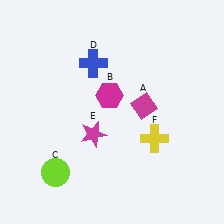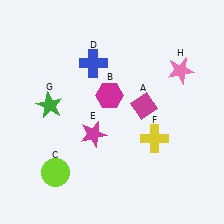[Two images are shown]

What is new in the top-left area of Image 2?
A green star (G) was added in the top-left area of Image 2.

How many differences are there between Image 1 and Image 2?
There are 2 differences between the two images.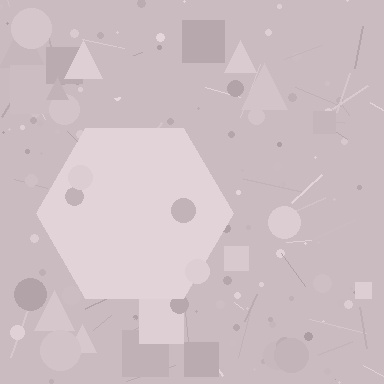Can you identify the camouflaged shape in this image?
The camouflaged shape is a hexagon.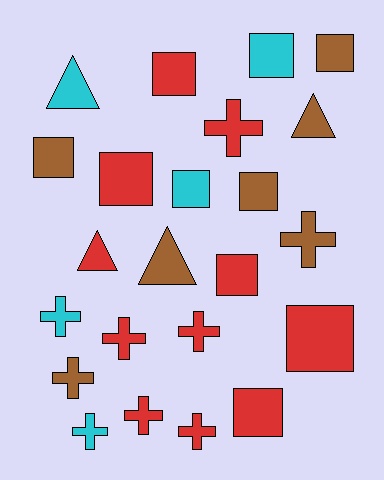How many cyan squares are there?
There are 2 cyan squares.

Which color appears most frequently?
Red, with 11 objects.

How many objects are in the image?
There are 23 objects.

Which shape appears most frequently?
Square, with 10 objects.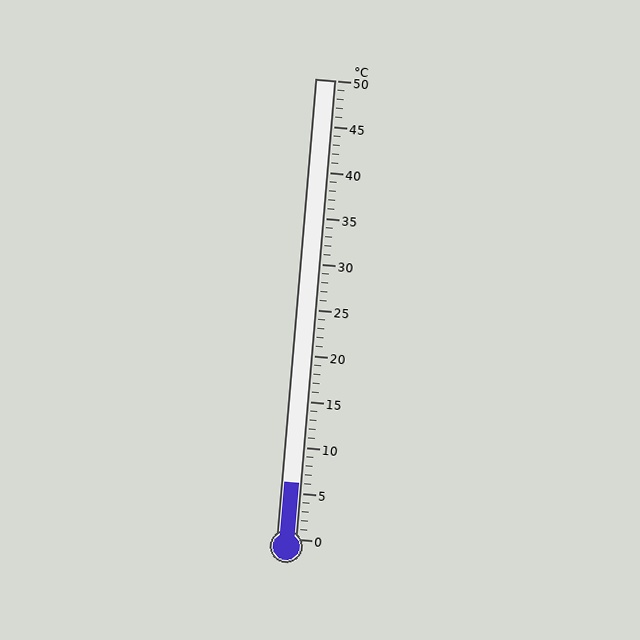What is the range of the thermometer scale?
The thermometer scale ranges from 0°C to 50°C.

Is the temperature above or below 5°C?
The temperature is above 5°C.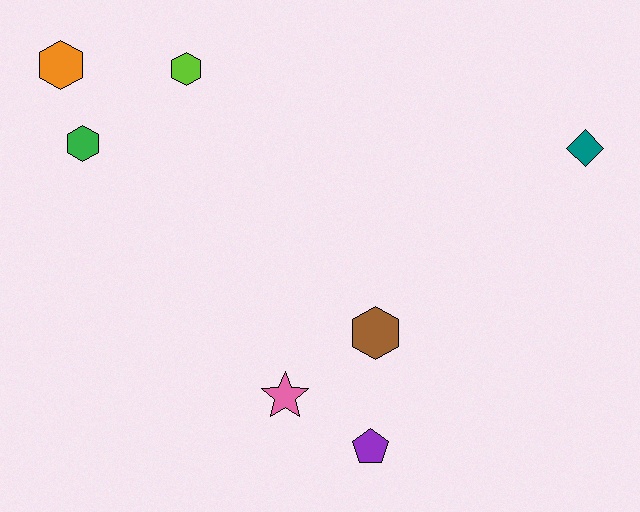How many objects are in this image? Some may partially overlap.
There are 7 objects.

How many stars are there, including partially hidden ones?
There is 1 star.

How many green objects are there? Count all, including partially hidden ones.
There is 1 green object.